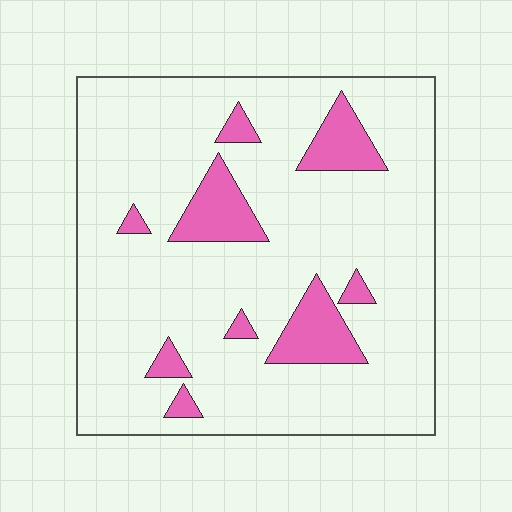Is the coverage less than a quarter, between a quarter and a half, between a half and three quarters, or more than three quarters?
Less than a quarter.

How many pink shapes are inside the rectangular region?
9.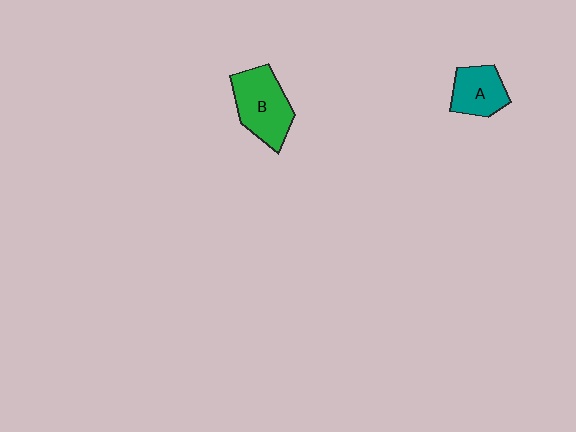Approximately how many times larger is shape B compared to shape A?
Approximately 1.5 times.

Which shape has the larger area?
Shape B (green).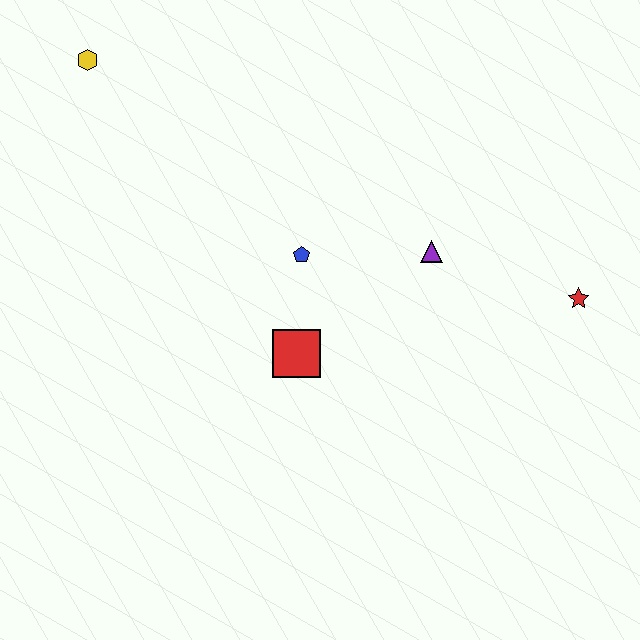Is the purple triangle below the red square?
No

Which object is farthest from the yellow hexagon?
The red star is farthest from the yellow hexagon.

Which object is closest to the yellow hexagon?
The blue pentagon is closest to the yellow hexagon.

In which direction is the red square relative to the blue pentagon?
The red square is below the blue pentagon.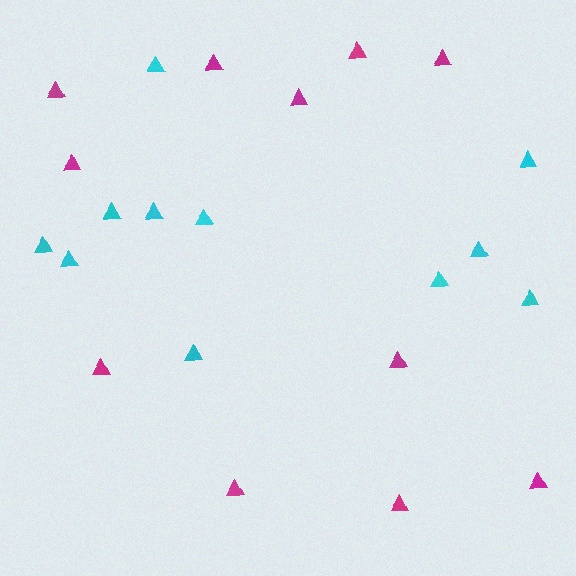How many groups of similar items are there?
There are 2 groups: one group of cyan triangles (11) and one group of magenta triangles (11).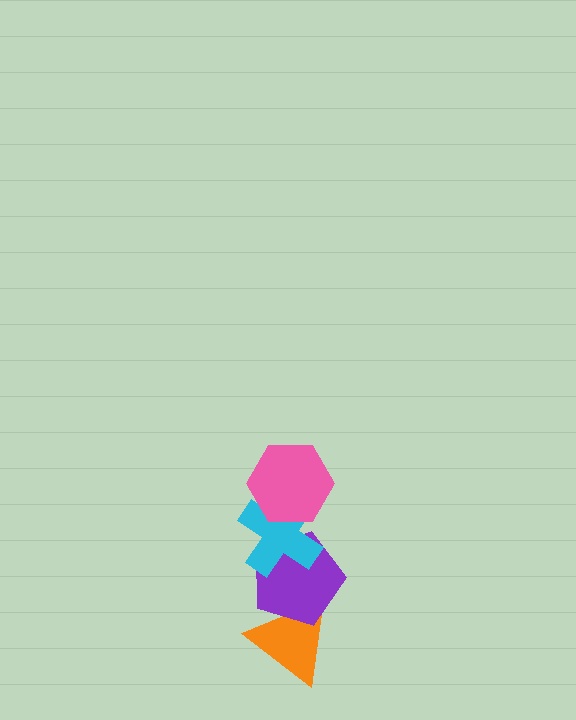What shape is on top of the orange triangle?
The purple pentagon is on top of the orange triangle.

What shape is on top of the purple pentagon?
The cyan cross is on top of the purple pentagon.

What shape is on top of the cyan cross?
The pink hexagon is on top of the cyan cross.